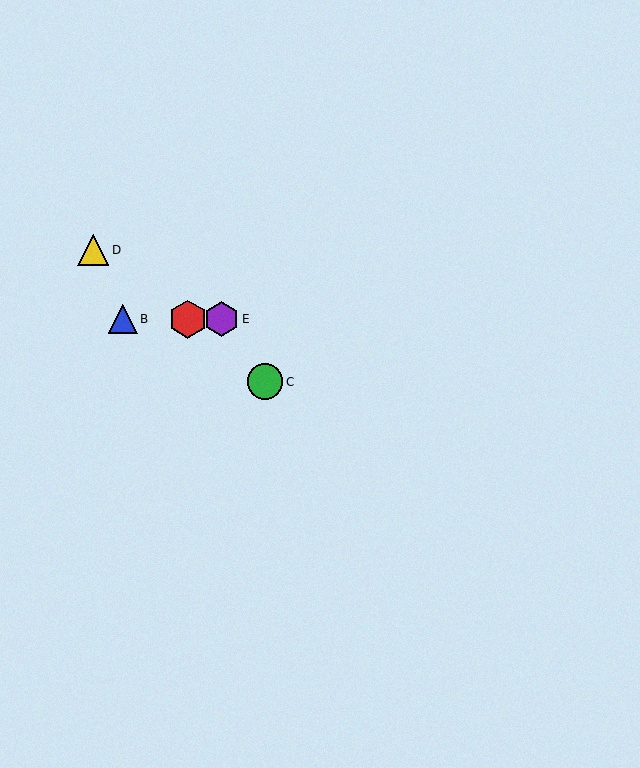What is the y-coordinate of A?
Object A is at y≈319.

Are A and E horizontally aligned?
Yes, both are at y≈319.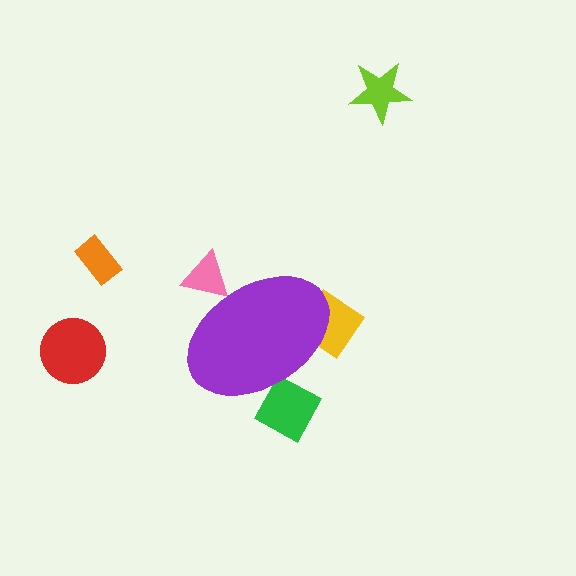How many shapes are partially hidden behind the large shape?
3 shapes are partially hidden.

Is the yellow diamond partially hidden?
Yes, the yellow diamond is partially hidden behind the purple ellipse.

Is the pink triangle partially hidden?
Yes, the pink triangle is partially hidden behind the purple ellipse.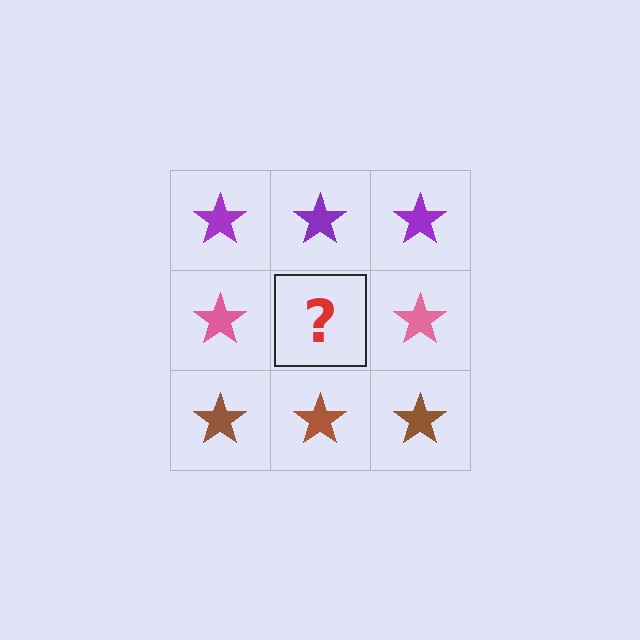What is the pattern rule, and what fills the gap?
The rule is that each row has a consistent color. The gap should be filled with a pink star.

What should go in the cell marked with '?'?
The missing cell should contain a pink star.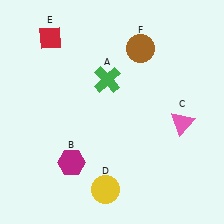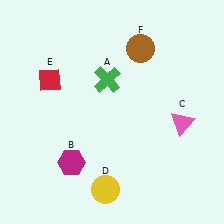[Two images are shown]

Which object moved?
The red diamond (E) moved down.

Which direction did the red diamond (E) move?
The red diamond (E) moved down.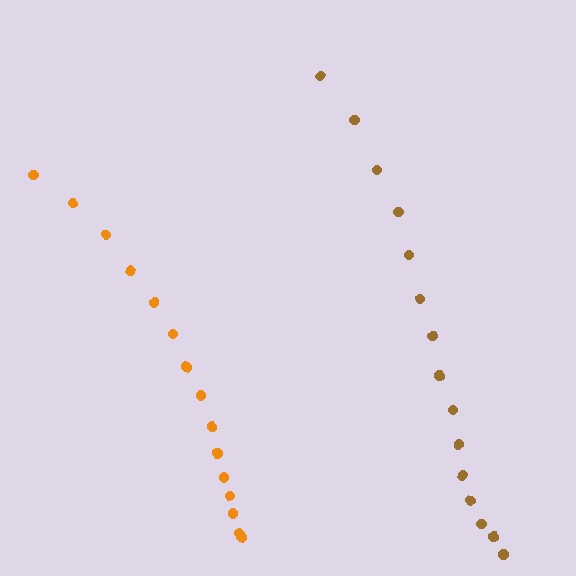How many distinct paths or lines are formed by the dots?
There are 2 distinct paths.